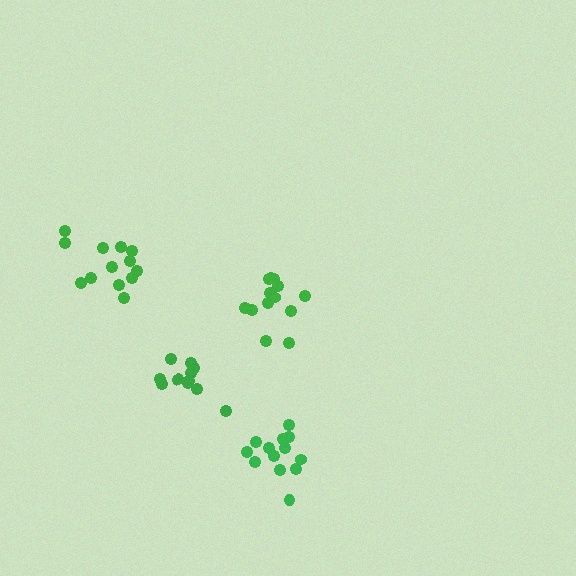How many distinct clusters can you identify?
There are 4 distinct clusters.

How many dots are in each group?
Group 1: 13 dots, Group 2: 12 dots, Group 3: 13 dots, Group 4: 13 dots (51 total).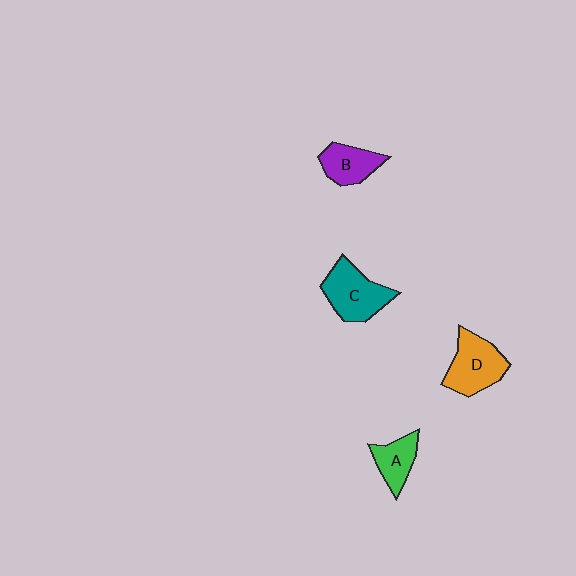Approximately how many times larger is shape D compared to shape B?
Approximately 1.4 times.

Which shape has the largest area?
Shape C (teal).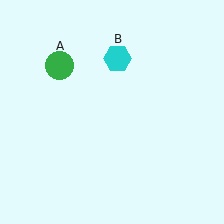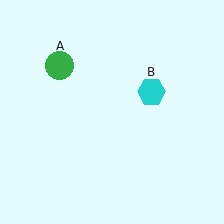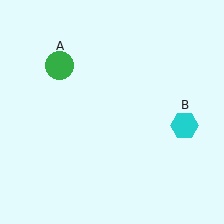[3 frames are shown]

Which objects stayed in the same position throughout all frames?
Green circle (object A) remained stationary.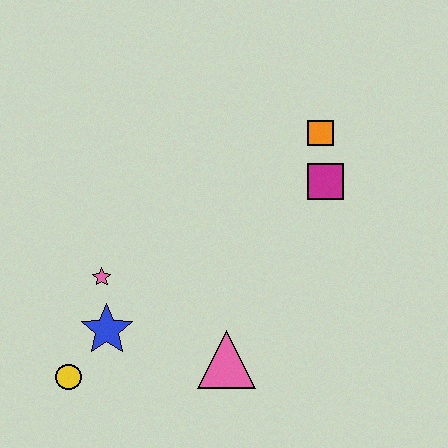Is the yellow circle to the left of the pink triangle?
Yes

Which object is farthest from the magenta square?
The yellow circle is farthest from the magenta square.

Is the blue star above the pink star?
No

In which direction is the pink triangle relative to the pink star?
The pink triangle is to the right of the pink star.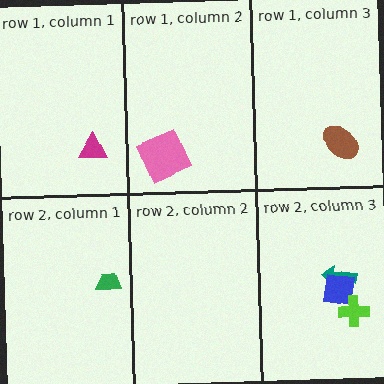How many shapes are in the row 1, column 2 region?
1.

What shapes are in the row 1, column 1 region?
The magenta triangle.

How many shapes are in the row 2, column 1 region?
1.